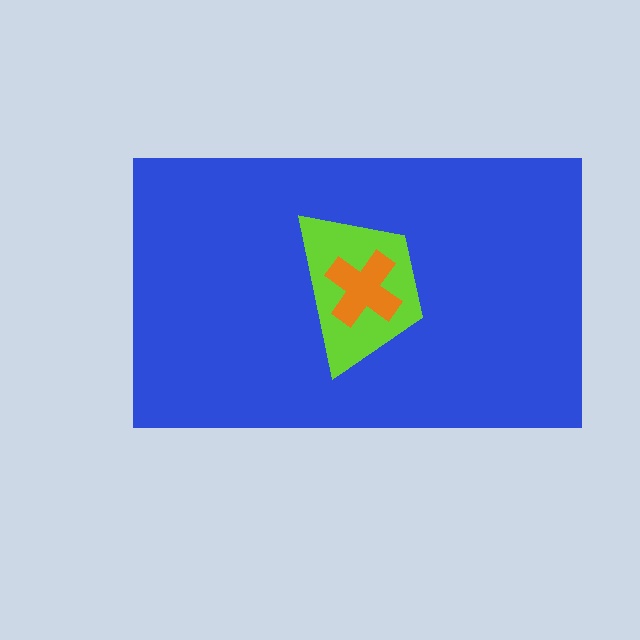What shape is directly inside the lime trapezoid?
The orange cross.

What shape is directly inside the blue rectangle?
The lime trapezoid.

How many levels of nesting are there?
3.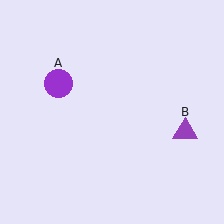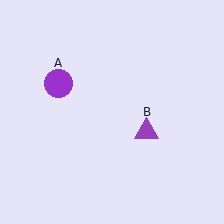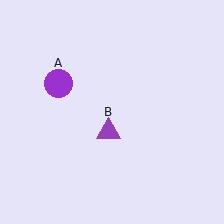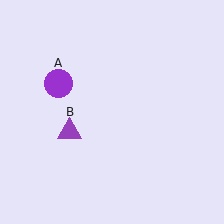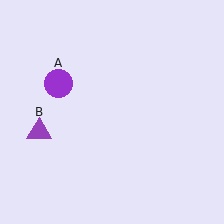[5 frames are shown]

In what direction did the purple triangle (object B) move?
The purple triangle (object B) moved left.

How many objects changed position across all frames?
1 object changed position: purple triangle (object B).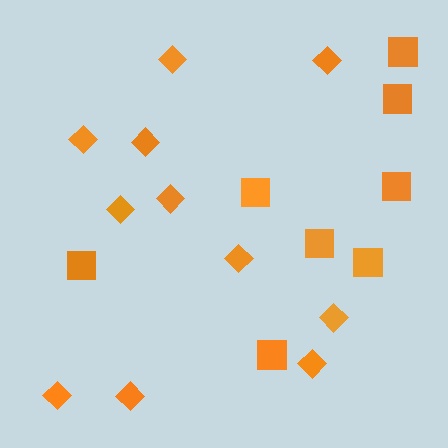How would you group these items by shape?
There are 2 groups: one group of squares (8) and one group of diamonds (11).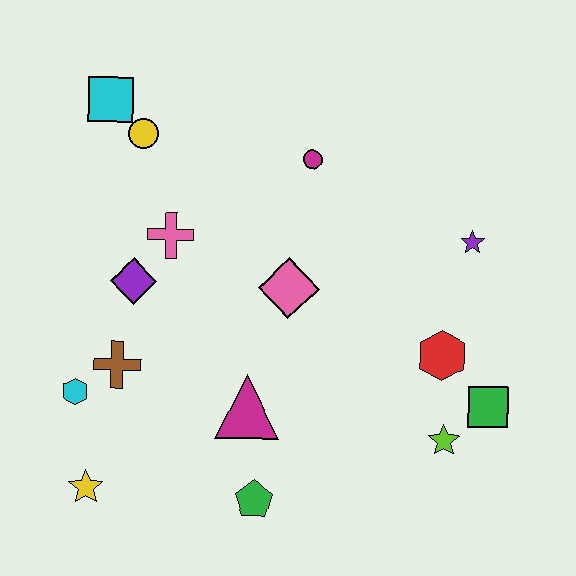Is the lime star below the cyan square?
Yes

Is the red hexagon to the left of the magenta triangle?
No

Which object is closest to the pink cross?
The purple diamond is closest to the pink cross.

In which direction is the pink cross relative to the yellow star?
The pink cross is above the yellow star.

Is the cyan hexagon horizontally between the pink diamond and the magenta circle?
No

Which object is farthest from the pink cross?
The green square is farthest from the pink cross.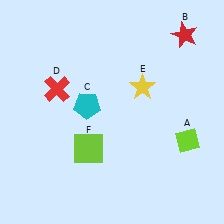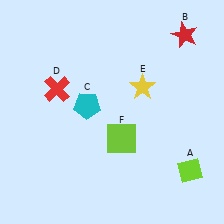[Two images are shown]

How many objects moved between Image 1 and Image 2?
2 objects moved between the two images.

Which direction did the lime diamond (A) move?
The lime diamond (A) moved down.